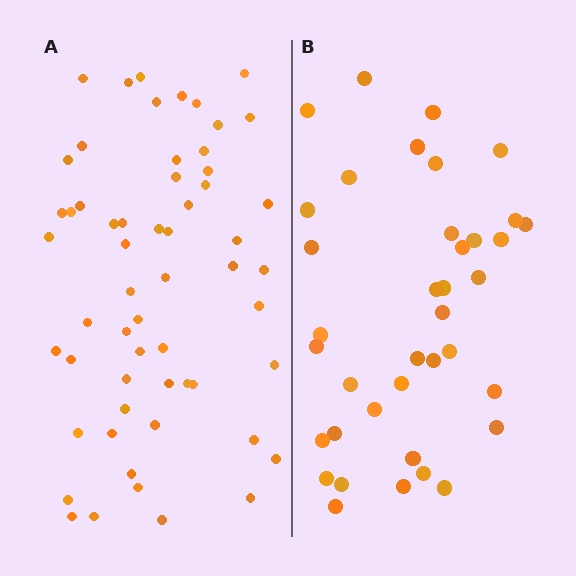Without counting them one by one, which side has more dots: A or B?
Region A (the left region) has more dots.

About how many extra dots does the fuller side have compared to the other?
Region A has approximately 20 more dots than region B.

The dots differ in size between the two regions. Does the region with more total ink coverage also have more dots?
No. Region B has more total ink coverage because its dots are larger, but region A actually contains more individual dots. Total area can be misleading — the number of items is what matters here.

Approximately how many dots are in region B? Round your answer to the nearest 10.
About 40 dots. (The exact count is 38, which rounds to 40.)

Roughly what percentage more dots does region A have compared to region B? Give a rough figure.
About 55% more.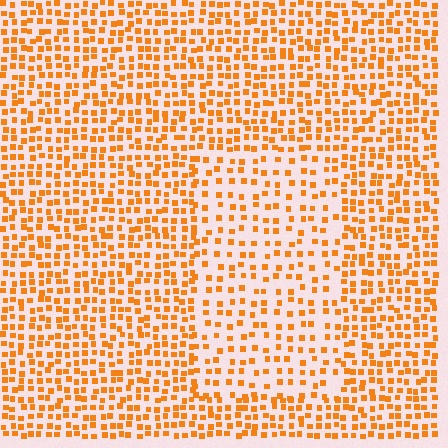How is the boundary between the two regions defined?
The boundary is defined by a change in element density (approximately 1.7x ratio). All elements are the same color, size, and shape.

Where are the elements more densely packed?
The elements are more densely packed outside the rectangle boundary.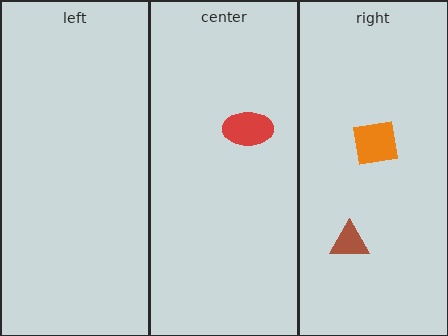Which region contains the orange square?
The right region.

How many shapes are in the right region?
2.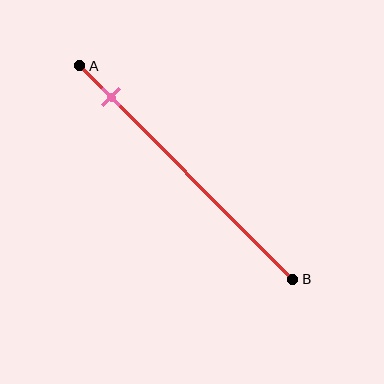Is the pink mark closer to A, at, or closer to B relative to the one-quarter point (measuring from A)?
The pink mark is closer to point A than the one-quarter point of segment AB.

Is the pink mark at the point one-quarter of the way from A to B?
No, the mark is at about 15% from A, not at the 25% one-quarter point.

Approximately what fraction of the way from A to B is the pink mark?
The pink mark is approximately 15% of the way from A to B.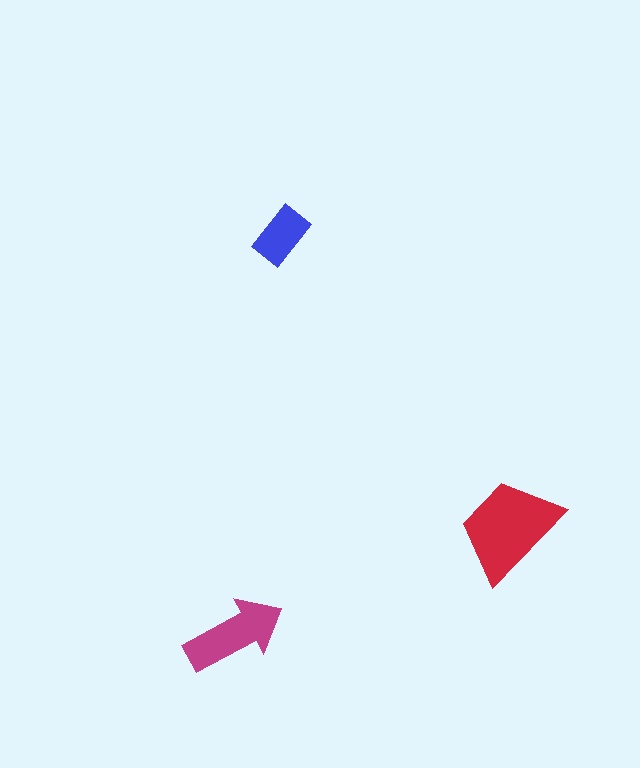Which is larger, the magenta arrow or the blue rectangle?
The magenta arrow.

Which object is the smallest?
The blue rectangle.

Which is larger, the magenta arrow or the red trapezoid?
The red trapezoid.